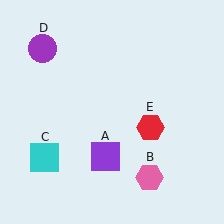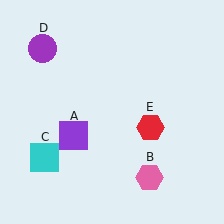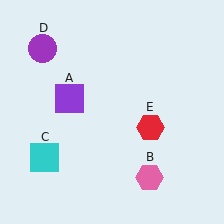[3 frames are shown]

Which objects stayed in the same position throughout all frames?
Pink hexagon (object B) and cyan square (object C) and purple circle (object D) and red hexagon (object E) remained stationary.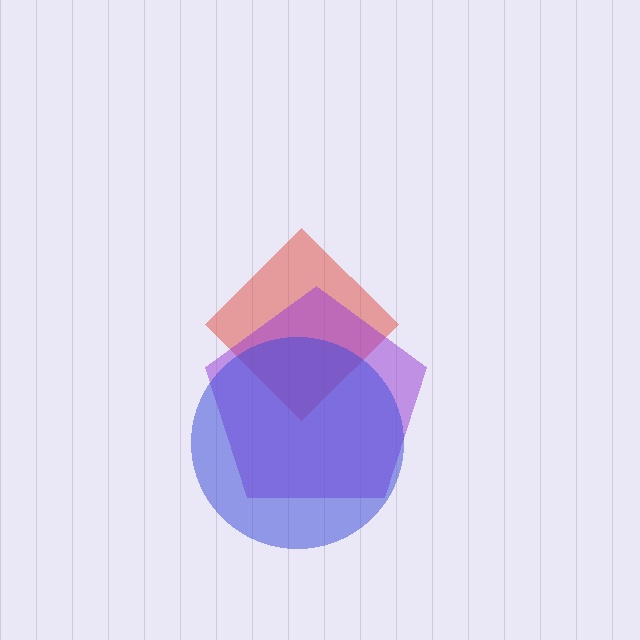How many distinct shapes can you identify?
There are 3 distinct shapes: a red diamond, a purple pentagon, a blue circle.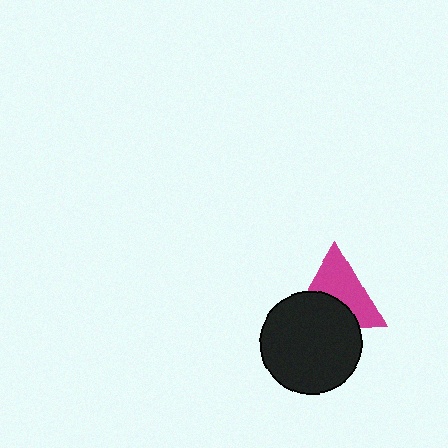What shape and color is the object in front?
The object in front is a black circle.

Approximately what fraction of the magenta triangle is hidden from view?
Roughly 44% of the magenta triangle is hidden behind the black circle.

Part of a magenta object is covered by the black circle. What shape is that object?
It is a triangle.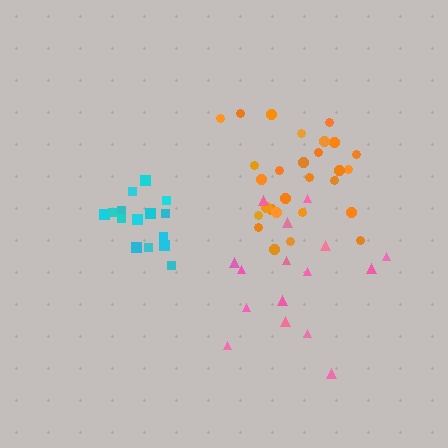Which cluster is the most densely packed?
Cyan.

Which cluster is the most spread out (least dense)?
Pink.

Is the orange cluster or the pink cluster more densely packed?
Orange.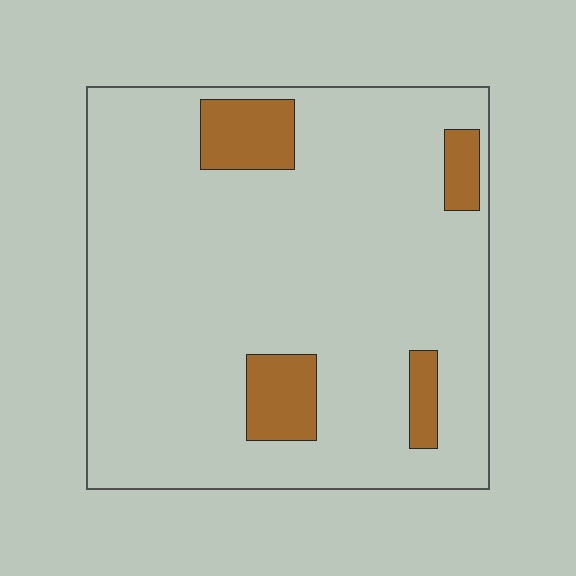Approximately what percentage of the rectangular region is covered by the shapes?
Approximately 10%.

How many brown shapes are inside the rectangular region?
4.